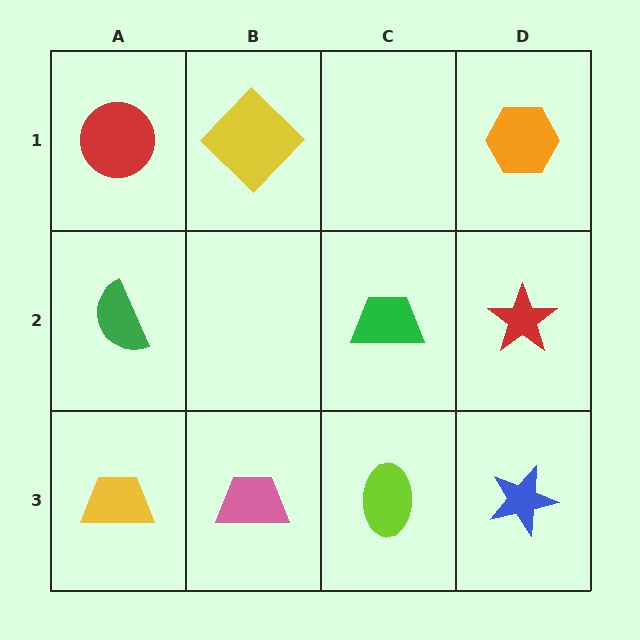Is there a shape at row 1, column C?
No, that cell is empty.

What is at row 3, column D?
A blue star.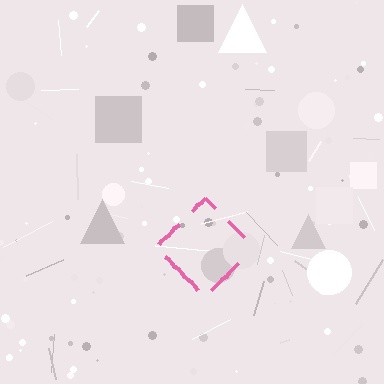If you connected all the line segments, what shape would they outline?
They would outline a diamond.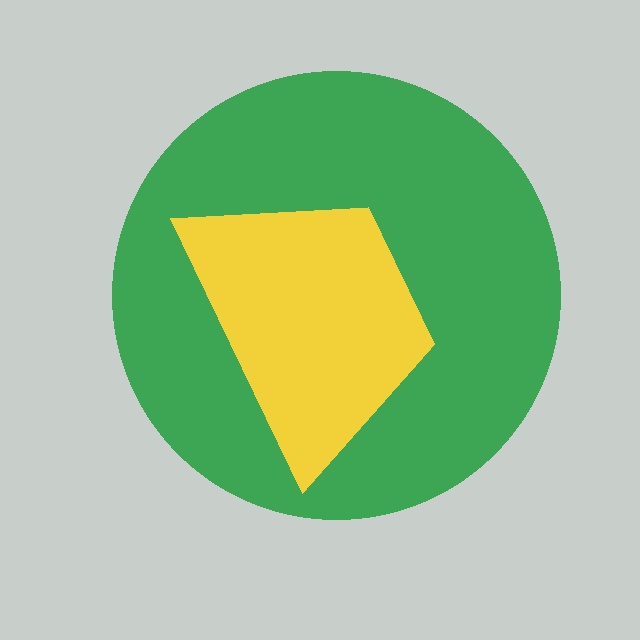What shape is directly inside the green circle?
The yellow trapezoid.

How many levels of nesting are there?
2.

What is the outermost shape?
The green circle.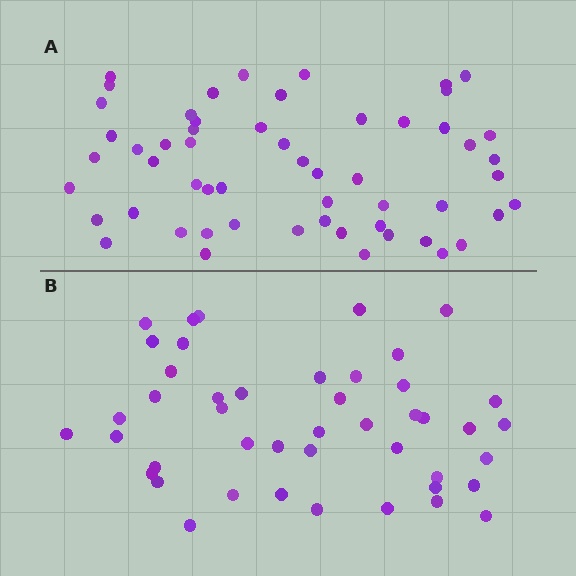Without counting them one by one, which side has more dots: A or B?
Region A (the top region) has more dots.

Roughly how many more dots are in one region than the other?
Region A has roughly 12 or so more dots than region B.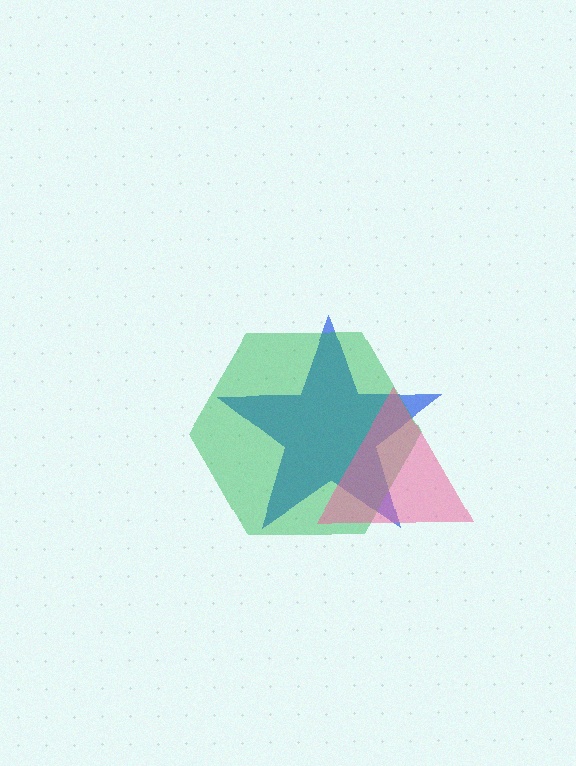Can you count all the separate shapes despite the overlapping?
Yes, there are 3 separate shapes.